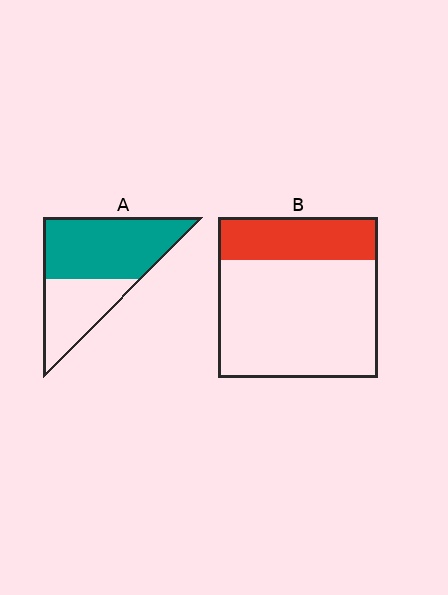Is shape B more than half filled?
No.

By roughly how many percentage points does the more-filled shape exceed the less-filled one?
By roughly 35 percentage points (A over B).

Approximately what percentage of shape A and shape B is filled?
A is approximately 60% and B is approximately 25%.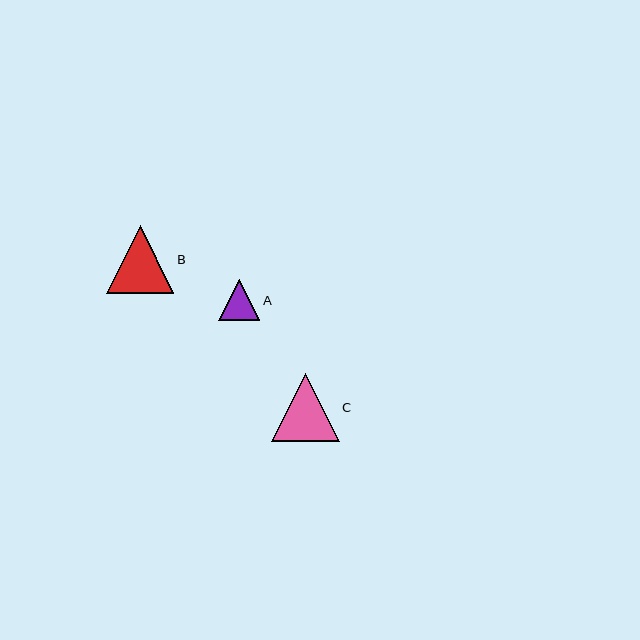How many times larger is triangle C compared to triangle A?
Triangle C is approximately 1.6 times the size of triangle A.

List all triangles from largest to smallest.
From largest to smallest: C, B, A.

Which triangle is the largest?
Triangle C is the largest with a size of approximately 68 pixels.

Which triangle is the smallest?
Triangle A is the smallest with a size of approximately 41 pixels.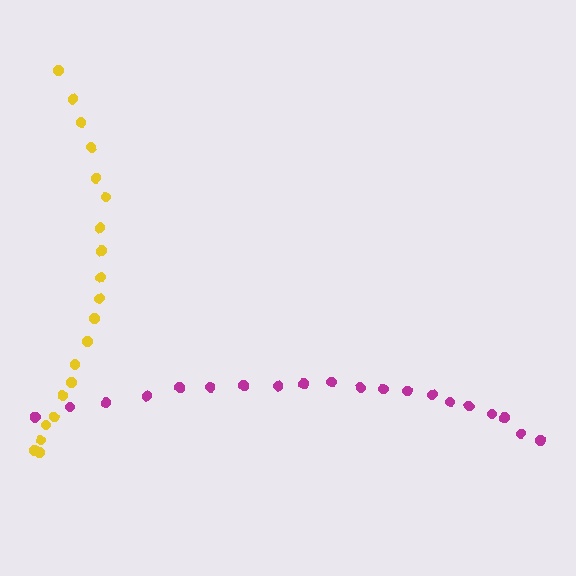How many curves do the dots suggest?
There are 2 distinct paths.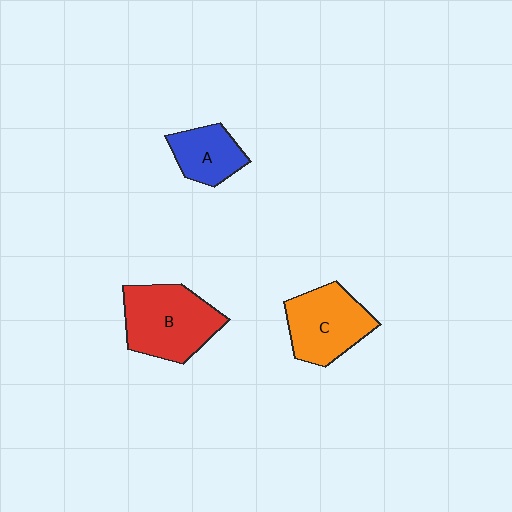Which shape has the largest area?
Shape B (red).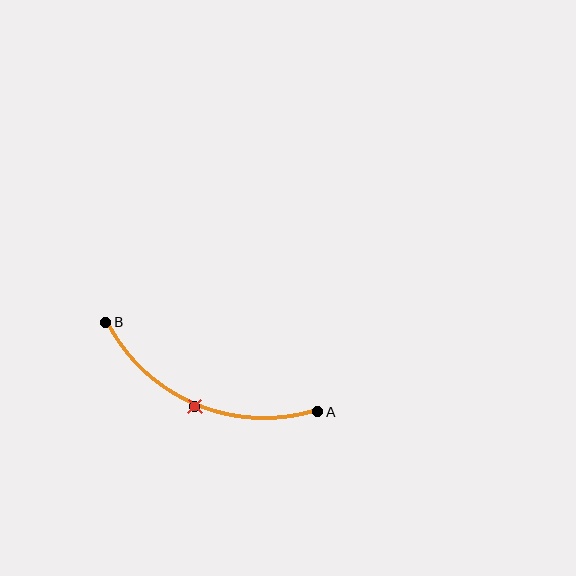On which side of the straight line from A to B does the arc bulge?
The arc bulges below the straight line connecting A and B.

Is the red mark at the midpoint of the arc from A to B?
Yes. The red mark lies on the arc at equal arc-length from both A and B — it is the arc midpoint.